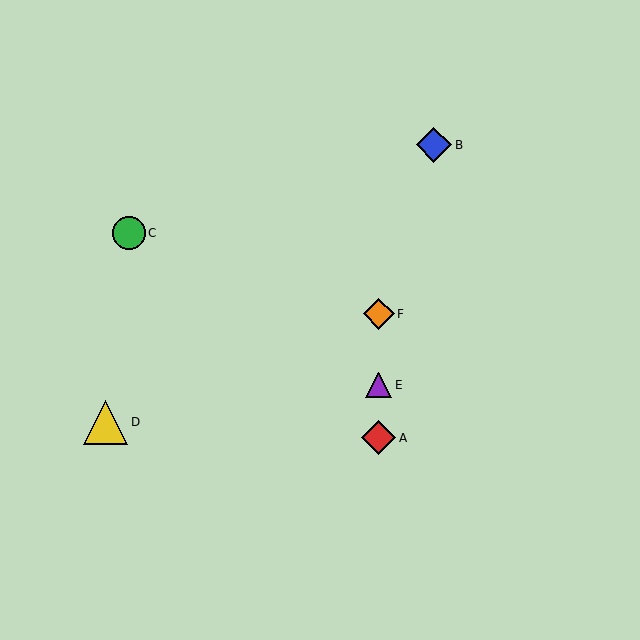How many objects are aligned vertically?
3 objects (A, E, F) are aligned vertically.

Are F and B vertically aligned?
No, F is at x≈379 and B is at x≈434.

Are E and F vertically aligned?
Yes, both are at x≈379.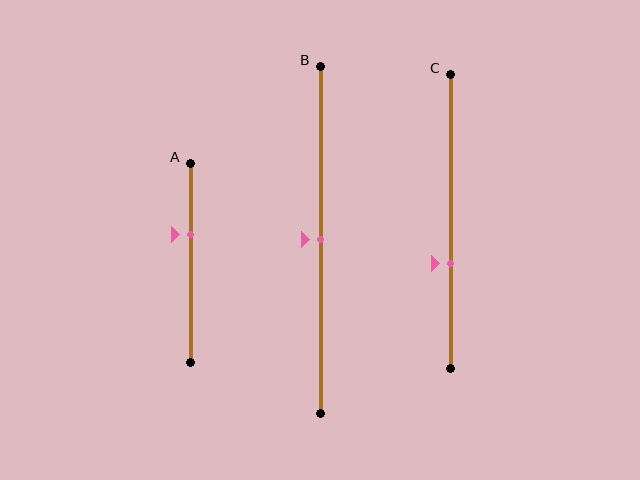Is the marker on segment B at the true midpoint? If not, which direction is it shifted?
Yes, the marker on segment B is at the true midpoint.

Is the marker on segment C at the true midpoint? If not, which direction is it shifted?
No, the marker on segment C is shifted downward by about 14% of the segment length.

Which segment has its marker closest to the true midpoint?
Segment B has its marker closest to the true midpoint.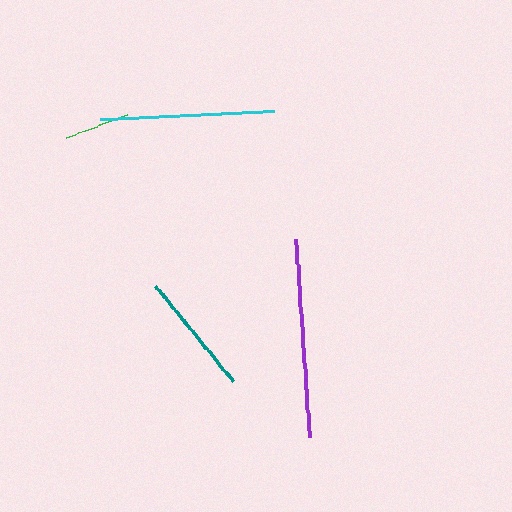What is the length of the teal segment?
The teal segment is approximately 122 pixels long.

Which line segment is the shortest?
The green line is the shortest at approximately 65 pixels.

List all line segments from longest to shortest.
From longest to shortest: purple, cyan, teal, green.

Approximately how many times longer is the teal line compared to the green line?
The teal line is approximately 1.9 times the length of the green line.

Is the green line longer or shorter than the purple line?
The purple line is longer than the green line.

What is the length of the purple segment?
The purple segment is approximately 198 pixels long.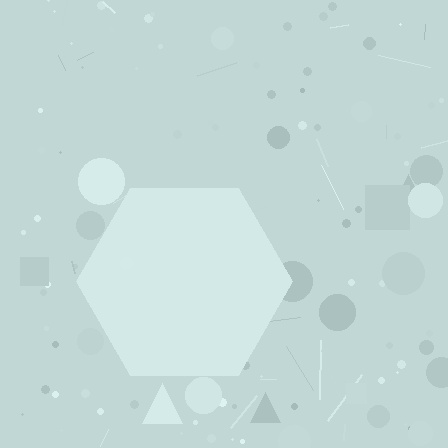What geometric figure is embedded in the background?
A hexagon is embedded in the background.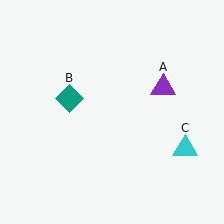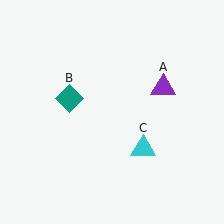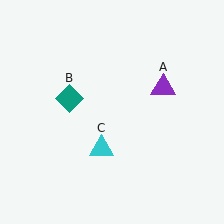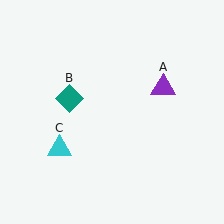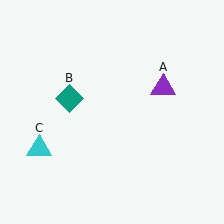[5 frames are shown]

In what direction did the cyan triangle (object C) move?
The cyan triangle (object C) moved left.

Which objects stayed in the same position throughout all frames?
Purple triangle (object A) and teal diamond (object B) remained stationary.